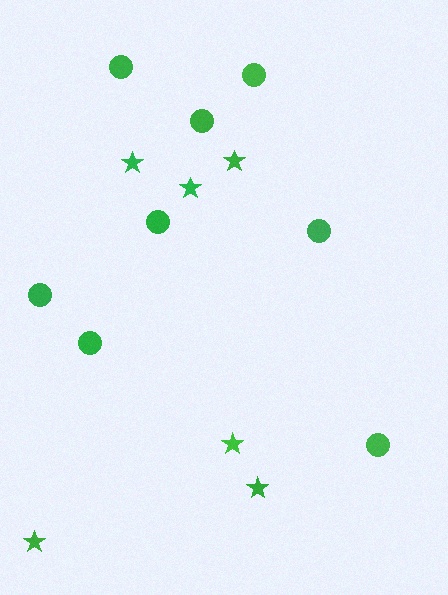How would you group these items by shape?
There are 2 groups: one group of circles (8) and one group of stars (6).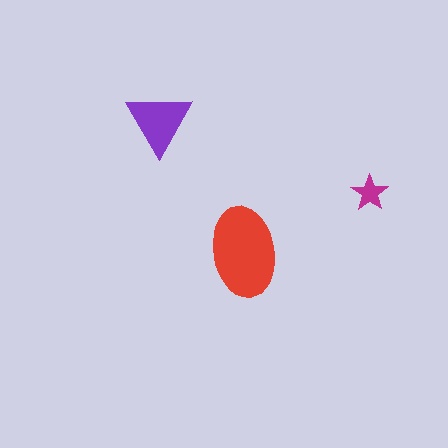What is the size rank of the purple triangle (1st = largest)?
2nd.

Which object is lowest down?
The red ellipse is bottommost.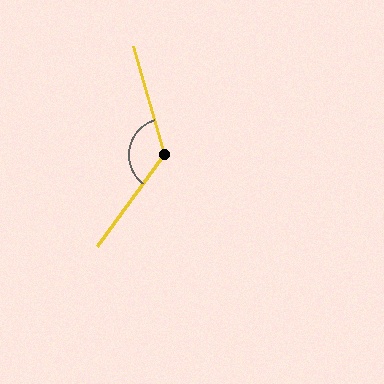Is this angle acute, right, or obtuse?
It is obtuse.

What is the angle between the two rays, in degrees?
Approximately 128 degrees.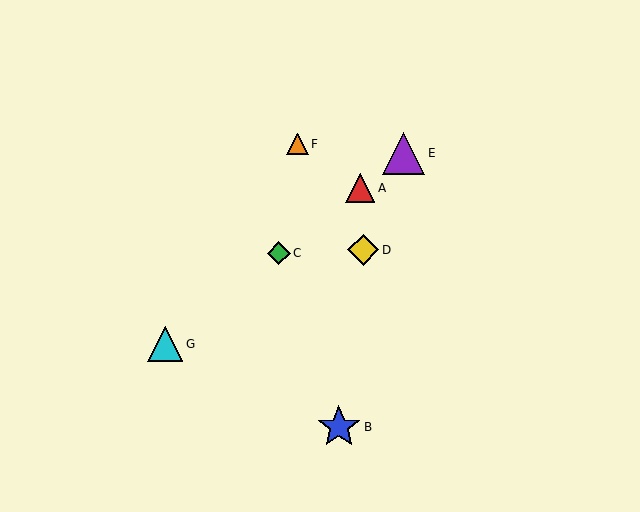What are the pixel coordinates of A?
Object A is at (360, 188).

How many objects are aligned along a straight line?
4 objects (A, C, E, G) are aligned along a straight line.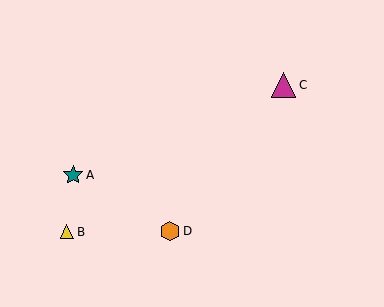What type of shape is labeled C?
Shape C is a magenta triangle.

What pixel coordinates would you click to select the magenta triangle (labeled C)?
Click at (283, 85) to select the magenta triangle C.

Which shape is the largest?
The magenta triangle (labeled C) is the largest.